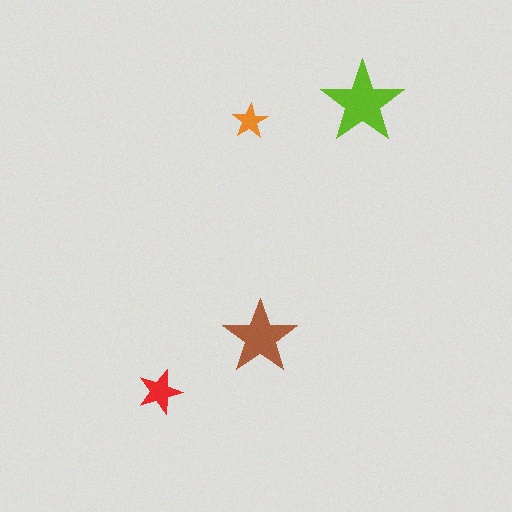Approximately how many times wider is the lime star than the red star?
About 2 times wider.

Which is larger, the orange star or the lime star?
The lime one.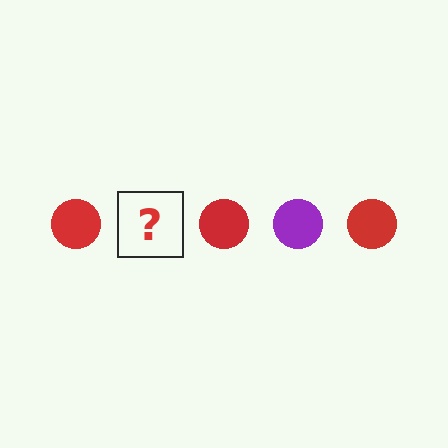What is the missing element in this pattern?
The missing element is a purple circle.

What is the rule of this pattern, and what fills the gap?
The rule is that the pattern cycles through red, purple circles. The gap should be filled with a purple circle.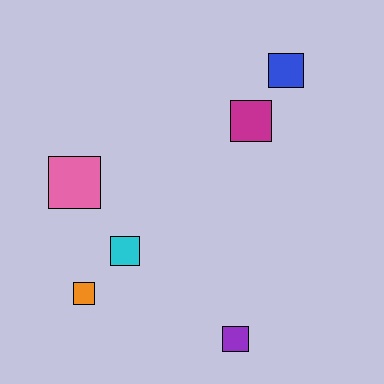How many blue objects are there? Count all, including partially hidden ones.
There is 1 blue object.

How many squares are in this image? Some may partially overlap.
There are 6 squares.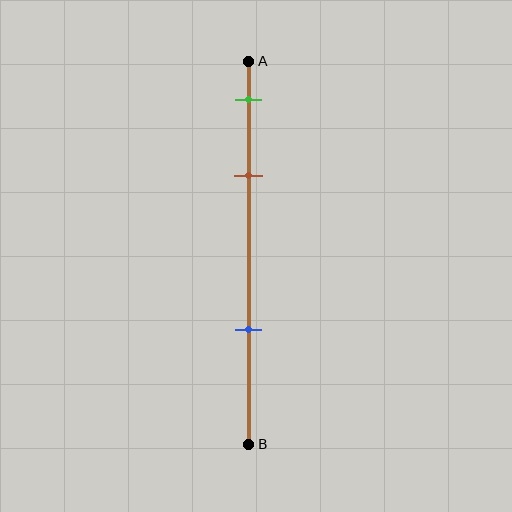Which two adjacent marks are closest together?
The green and brown marks are the closest adjacent pair.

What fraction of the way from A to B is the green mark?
The green mark is approximately 10% (0.1) of the way from A to B.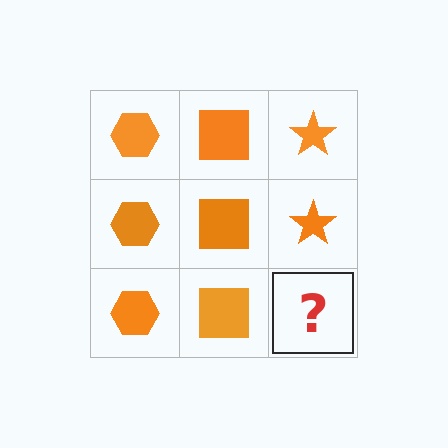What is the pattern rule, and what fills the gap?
The rule is that each column has a consistent shape. The gap should be filled with an orange star.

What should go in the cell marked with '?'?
The missing cell should contain an orange star.